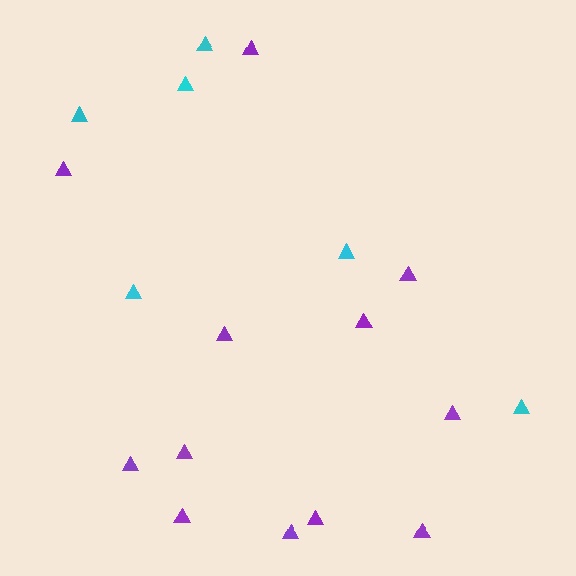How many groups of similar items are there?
There are 2 groups: one group of purple triangles (12) and one group of cyan triangles (6).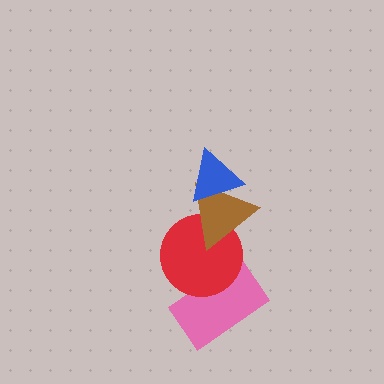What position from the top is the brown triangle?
The brown triangle is 2nd from the top.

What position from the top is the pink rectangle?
The pink rectangle is 4th from the top.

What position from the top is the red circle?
The red circle is 3rd from the top.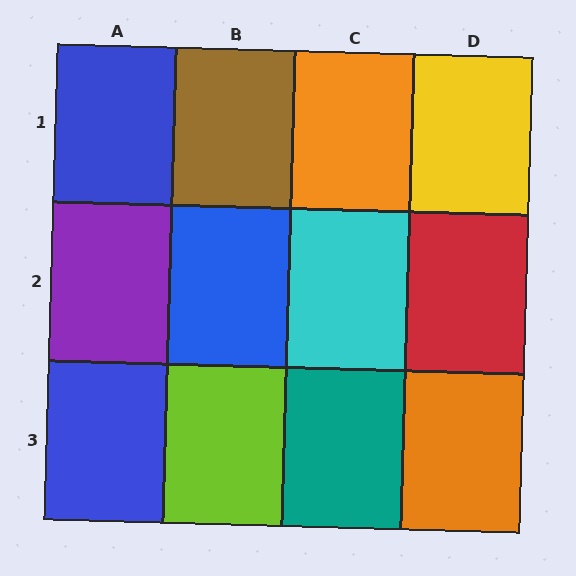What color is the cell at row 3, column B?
Lime.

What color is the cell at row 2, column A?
Purple.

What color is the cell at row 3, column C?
Teal.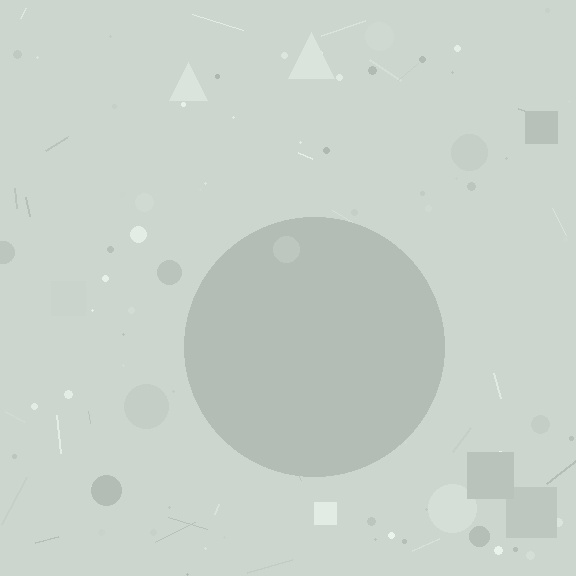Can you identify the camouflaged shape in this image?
The camouflaged shape is a circle.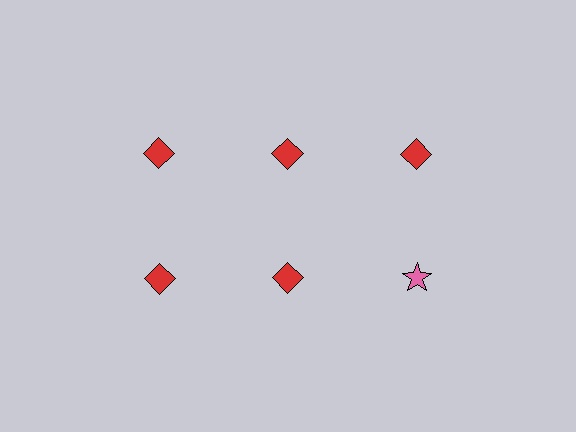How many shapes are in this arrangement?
There are 6 shapes arranged in a grid pattern.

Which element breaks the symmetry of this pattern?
The pink star in the second row, center column breaks the symmetry. All other shapes are red diamonds.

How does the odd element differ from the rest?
It differs in both color (pink instead of red) and shape (star instead of diamond).